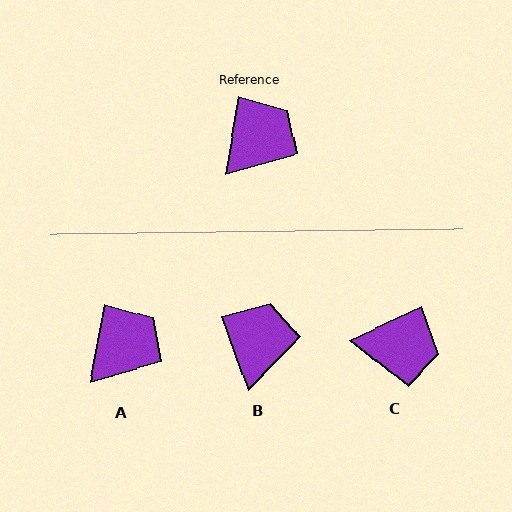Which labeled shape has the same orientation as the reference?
A.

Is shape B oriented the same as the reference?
No, it is off by about 30 degrees.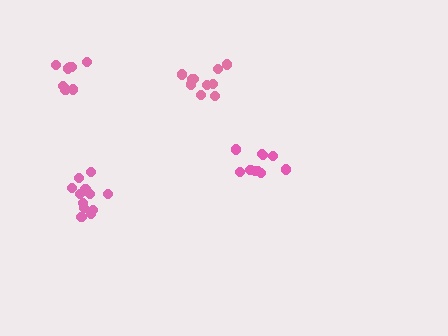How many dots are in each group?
Group 1: 10 dots, Group 2: 8 dots, Group 3: 10 dots, Group 4: 12 dots (40 total).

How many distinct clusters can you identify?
There are 4 distinct clusters.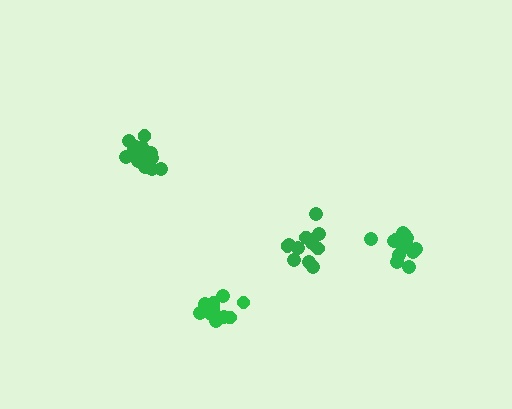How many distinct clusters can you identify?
There are 4 distinct clusters.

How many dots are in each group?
Group 1: 15 dots, Group 2: 17 dots, Group 3: 12 dots, Group 4: 11 dots (55 total).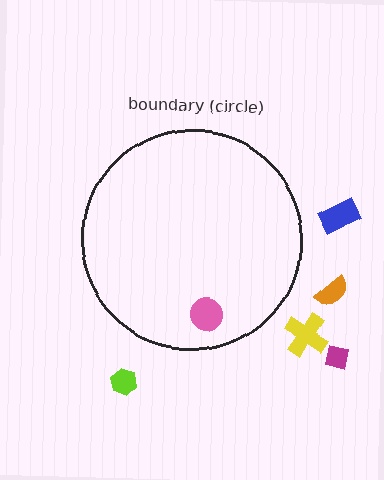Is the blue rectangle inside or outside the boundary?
Outside.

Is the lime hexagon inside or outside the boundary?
Outside.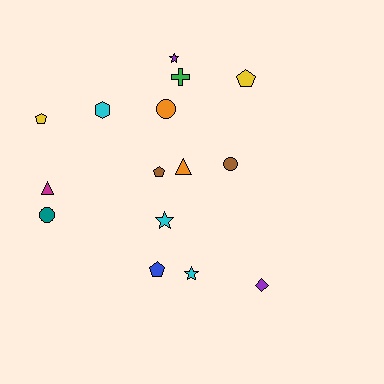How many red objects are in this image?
There are no red objects.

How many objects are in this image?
There are 15 objects.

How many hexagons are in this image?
There is 1 hexagon.